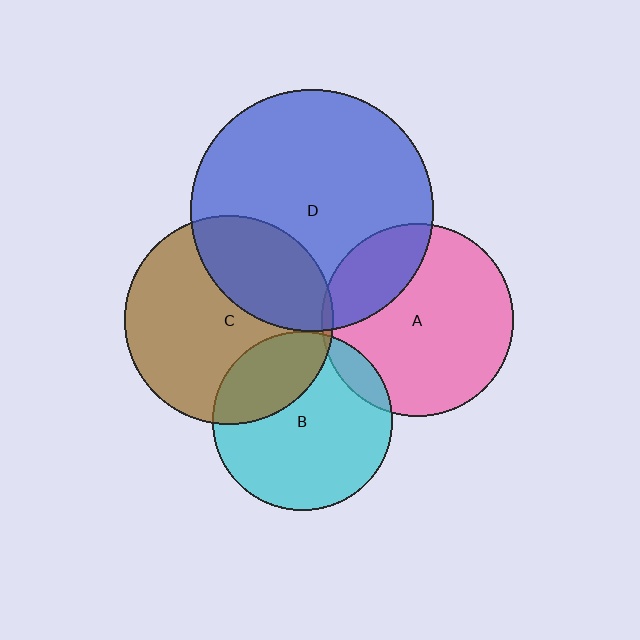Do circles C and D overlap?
Yes.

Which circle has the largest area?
Circle D (blue).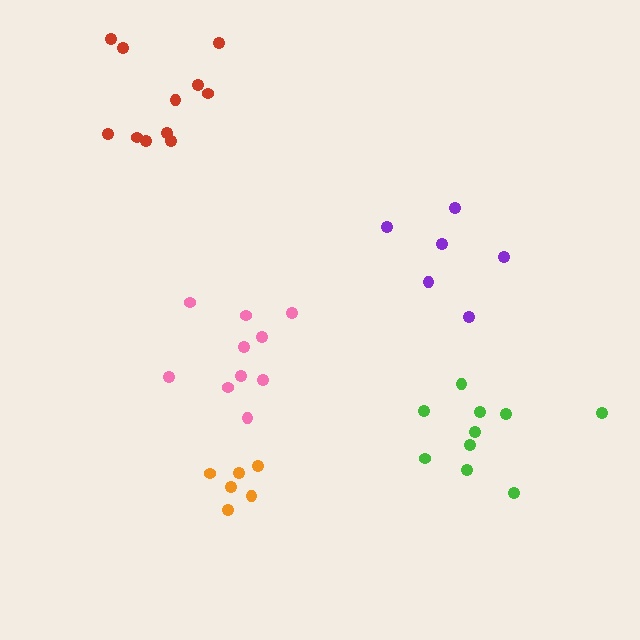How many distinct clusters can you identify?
There are 5 distinct clusters.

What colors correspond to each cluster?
The clusters are colored: pink, purple, red, green, orange.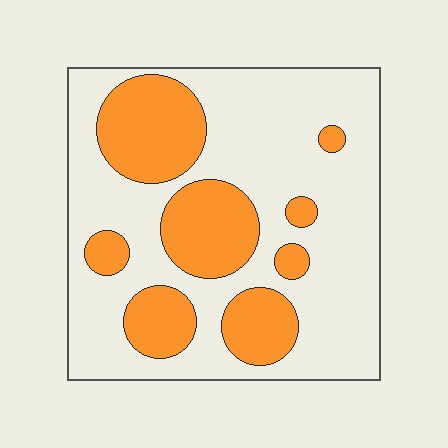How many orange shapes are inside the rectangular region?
8.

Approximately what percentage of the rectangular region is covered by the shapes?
Approximately 30%.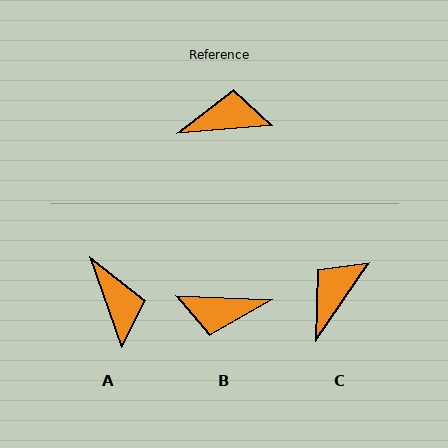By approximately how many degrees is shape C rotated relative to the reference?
Approximately 50 degrees counter-clockwise.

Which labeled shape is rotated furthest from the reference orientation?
B, about 173 degrees away.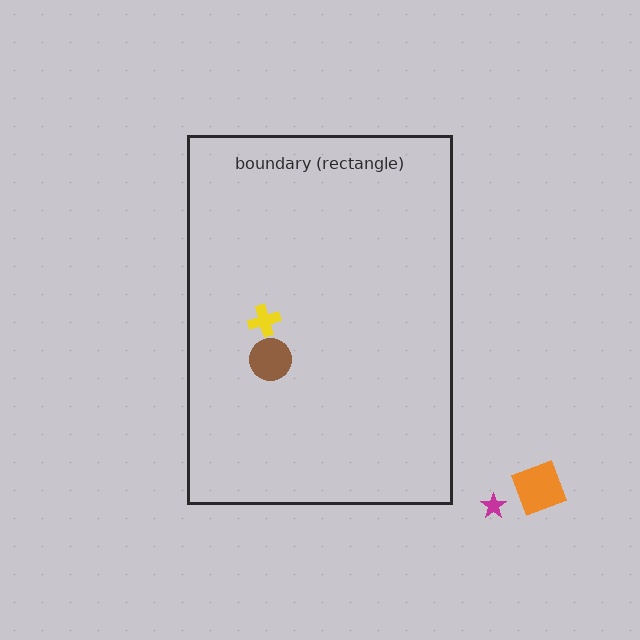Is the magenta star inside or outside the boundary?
Outside.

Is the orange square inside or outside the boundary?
Outside.